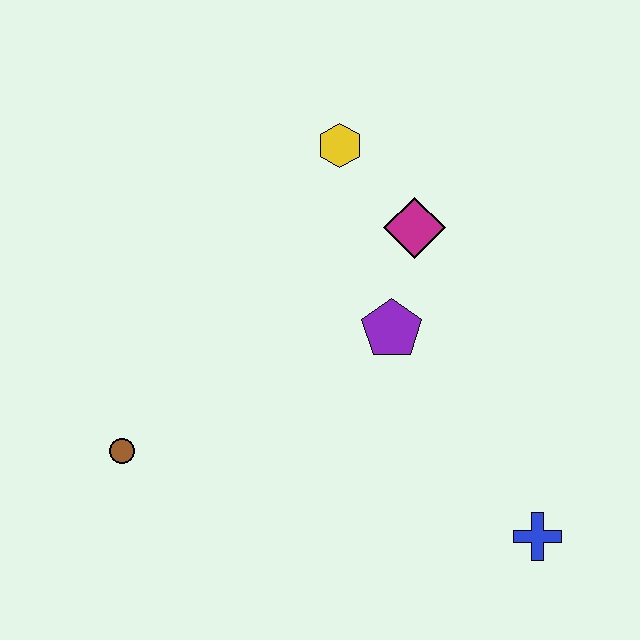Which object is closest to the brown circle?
The purple pentagon is closest to the brown circle.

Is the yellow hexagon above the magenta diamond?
Yes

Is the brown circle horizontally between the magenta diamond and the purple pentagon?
No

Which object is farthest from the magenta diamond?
The brown circle is farthest from the magenta diamond.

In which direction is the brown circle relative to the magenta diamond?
The brown circle is to the left of the magenta diamond.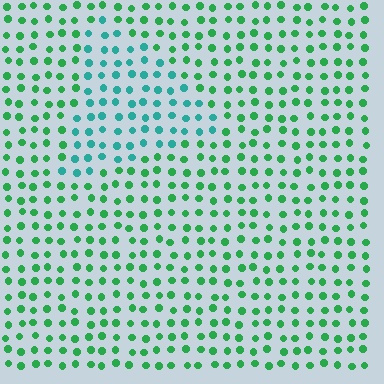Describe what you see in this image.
The image is filled with small green elements in a uniform arrangement. A triangle-shaped region is visible where the elements are tinted to a slightly different hue, forming a subtle color boundary.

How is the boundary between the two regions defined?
The boundary is defined purely by a slight shift in hue (about 38 degrees). Spacing, size, and orientation are identical on both sides.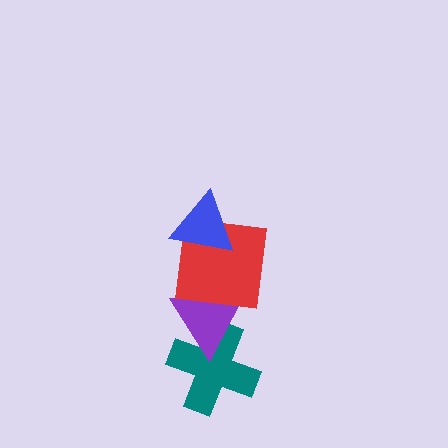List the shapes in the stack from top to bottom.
From top to bottom: the blue triangle, the red square, the purple triangle, the teal cross.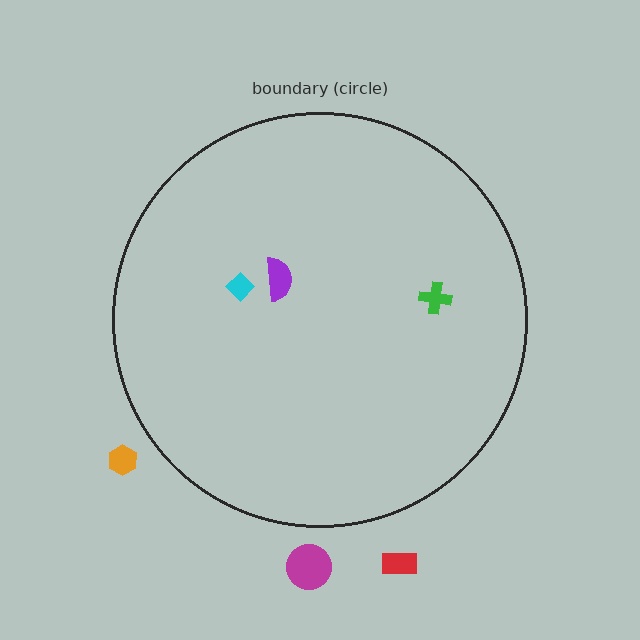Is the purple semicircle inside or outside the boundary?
Inside.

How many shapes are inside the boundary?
3 inside, 3 outside.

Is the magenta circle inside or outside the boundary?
Outside.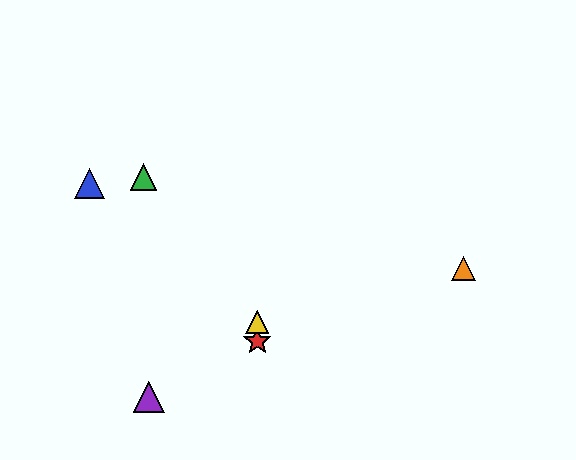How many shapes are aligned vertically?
2 shapes (the red star, the yellow triangle) are aligned vertically.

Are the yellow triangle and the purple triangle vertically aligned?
No, the yellow triangle is at x≈257 and the purple triangle is at x≈149.